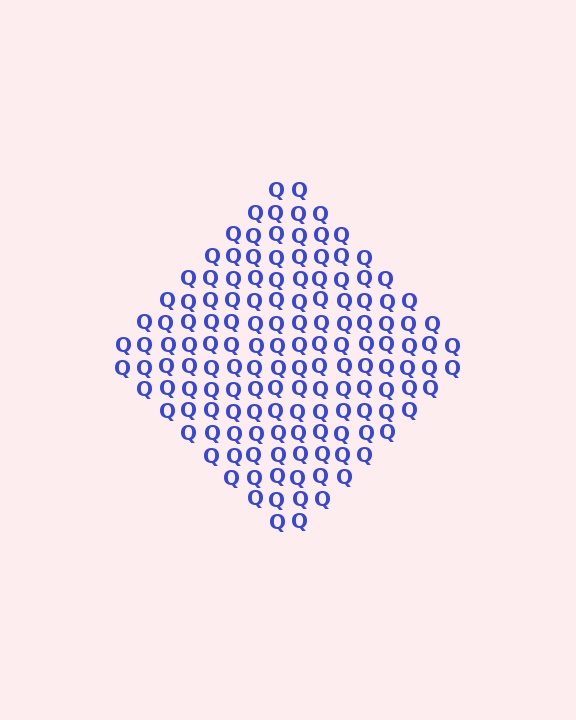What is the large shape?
The large shape is a diamond.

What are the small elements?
The small elements are letter Q's.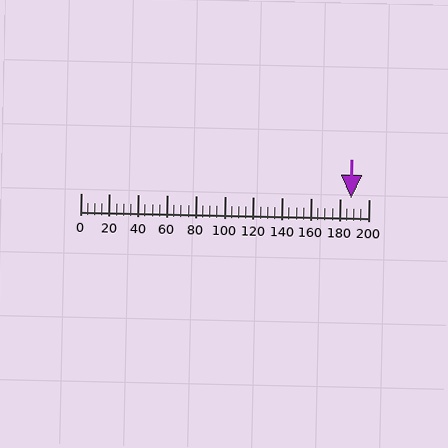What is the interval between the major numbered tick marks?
The major tick marks are spaced 20 units apart.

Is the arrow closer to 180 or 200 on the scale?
The arrow is closer to 180.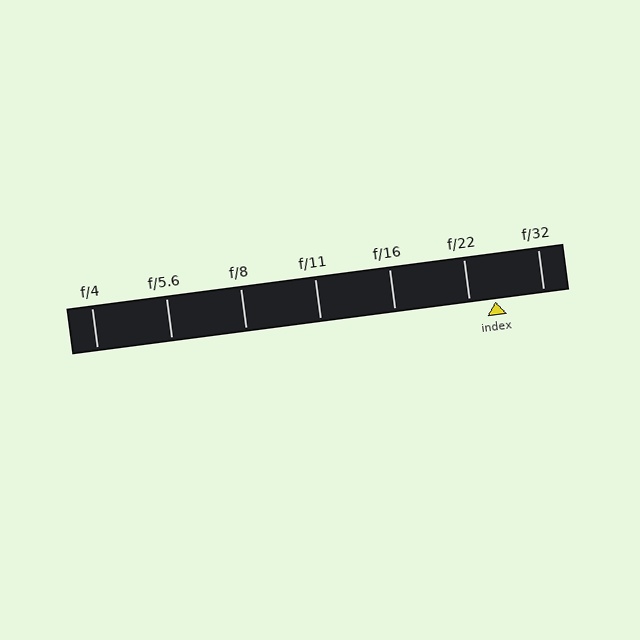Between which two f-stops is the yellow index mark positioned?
The index mark is between f/22 and f/32.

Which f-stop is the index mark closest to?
The index mark is closest to f/22.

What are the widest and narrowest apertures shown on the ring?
The widest aperture shown is f/4 and the narrowest is f/32.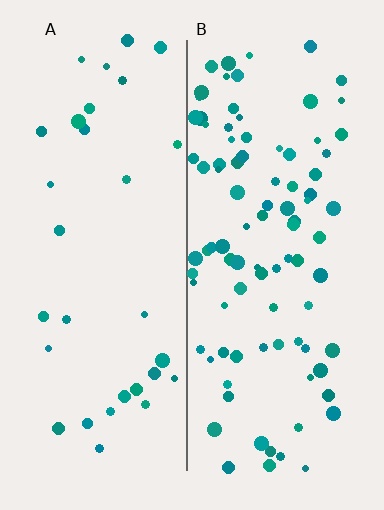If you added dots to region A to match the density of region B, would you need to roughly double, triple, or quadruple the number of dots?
Approximately triple.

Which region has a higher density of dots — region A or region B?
B (the right).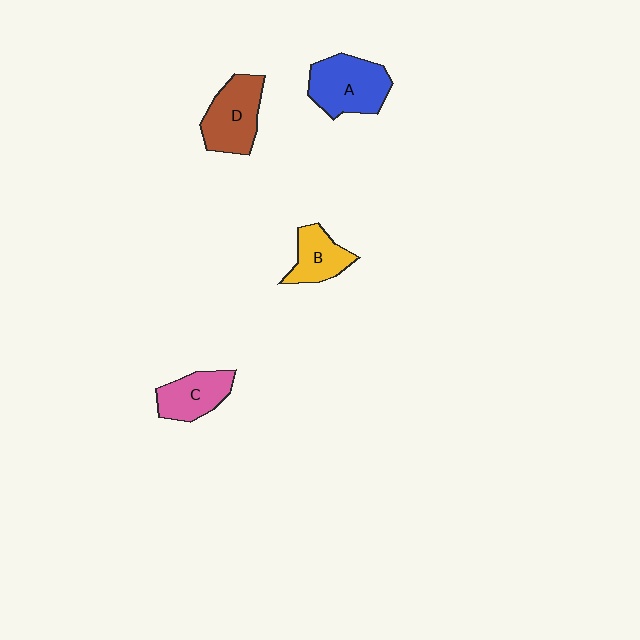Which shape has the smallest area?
Shape B (yellow).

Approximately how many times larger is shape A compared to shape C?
Approximately 1.4 times.